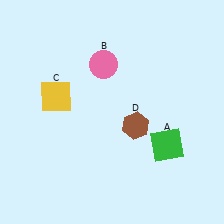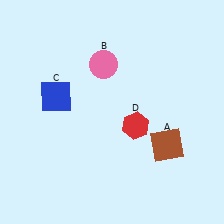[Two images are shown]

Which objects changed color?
A changed from green to brown. C changed from yellow to blue. D changed from brown to red.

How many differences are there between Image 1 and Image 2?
There are 3 differences between the two images.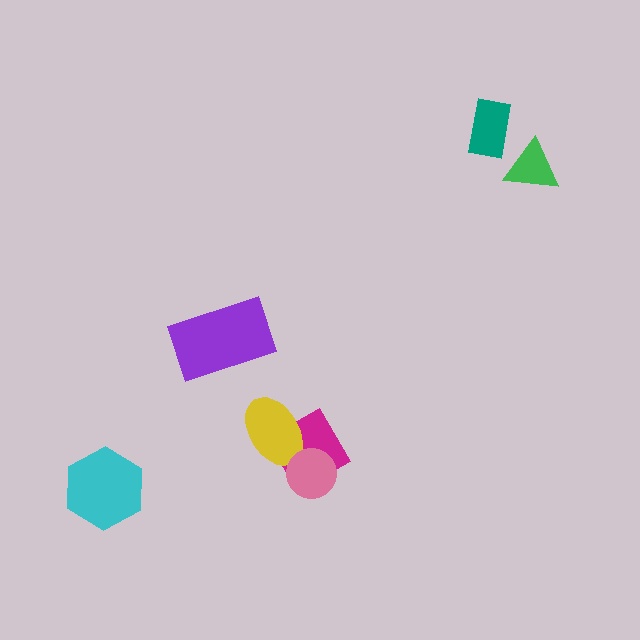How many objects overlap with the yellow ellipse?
1 object overlaps with the yellow ellipse.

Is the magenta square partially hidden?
Yes, it is partially covered by another shape.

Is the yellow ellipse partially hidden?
No, no other shape covers it.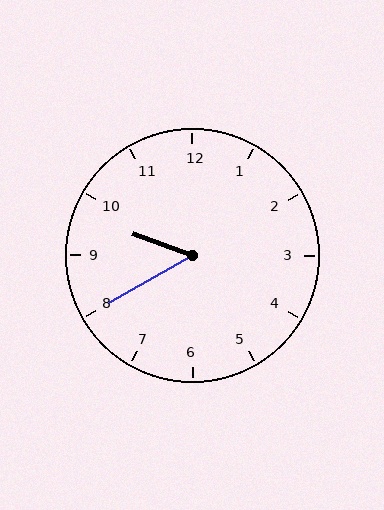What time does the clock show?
9:40.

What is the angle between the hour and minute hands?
Approximately 50 degrees.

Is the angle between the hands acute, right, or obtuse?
It is acute.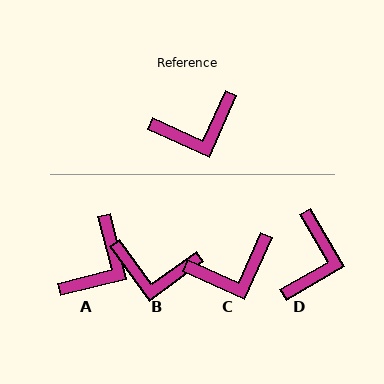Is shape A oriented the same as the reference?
No, it is off by about 38 degrees.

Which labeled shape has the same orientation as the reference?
C.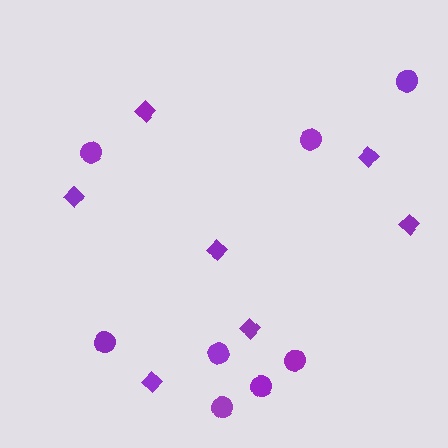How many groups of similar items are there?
There are 2 groups: one group of diamonds (7) and one group of circles (8).